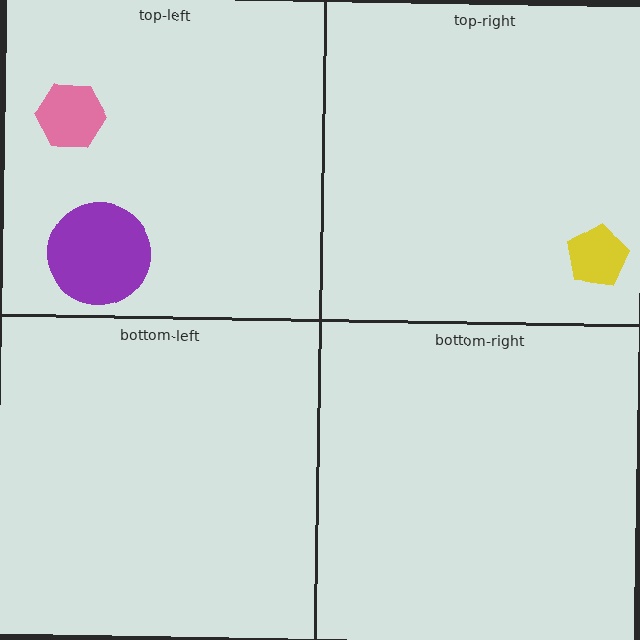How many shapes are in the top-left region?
2.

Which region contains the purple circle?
The top-left region.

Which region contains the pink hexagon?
The top-left region.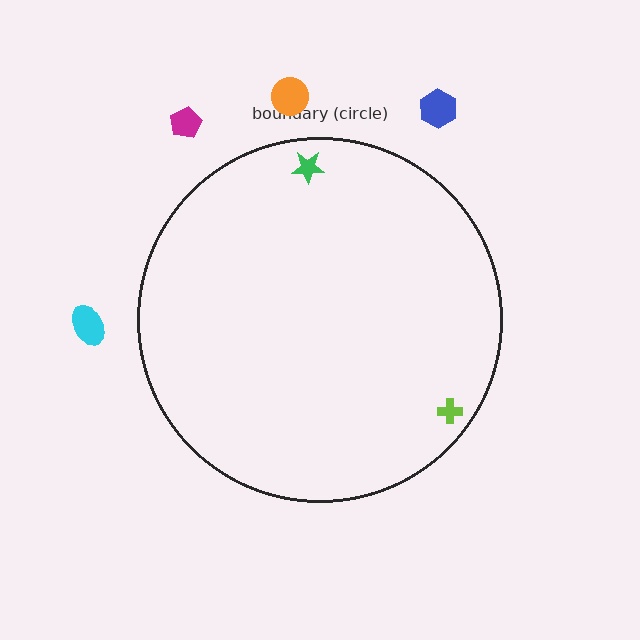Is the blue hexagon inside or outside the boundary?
Outside.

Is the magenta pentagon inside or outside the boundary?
Outside.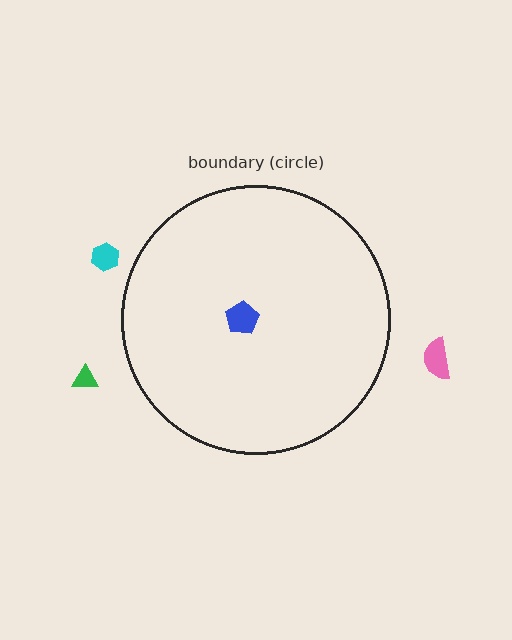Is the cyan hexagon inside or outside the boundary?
Outside.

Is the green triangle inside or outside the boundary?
Outside.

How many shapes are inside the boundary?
1 inside, 3 outside.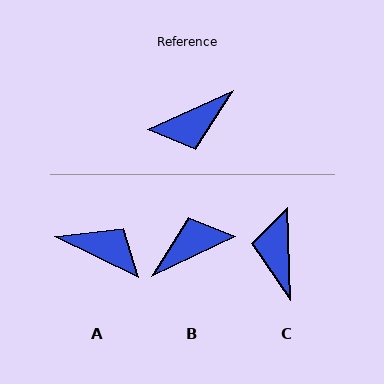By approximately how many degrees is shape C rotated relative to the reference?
Approximately 113 degrees clockwise.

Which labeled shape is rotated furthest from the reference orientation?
B, about 179 degrees away.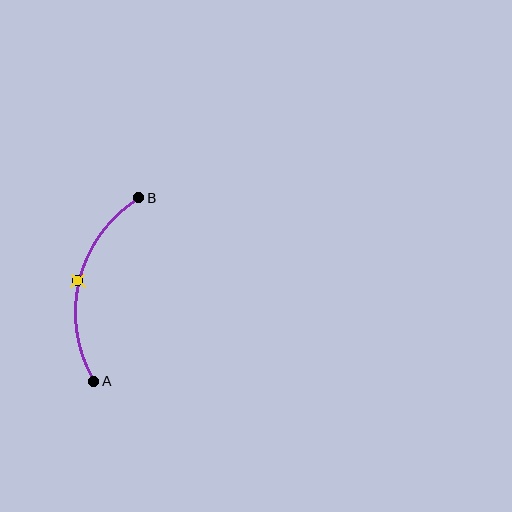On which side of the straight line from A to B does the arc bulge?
The arc bulges to the left of the straight line connecting A and B.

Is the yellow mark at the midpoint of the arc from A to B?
Yes. The yellow mark lies on the arc at equal arc-length from both A and B — it is the arc midpoint.